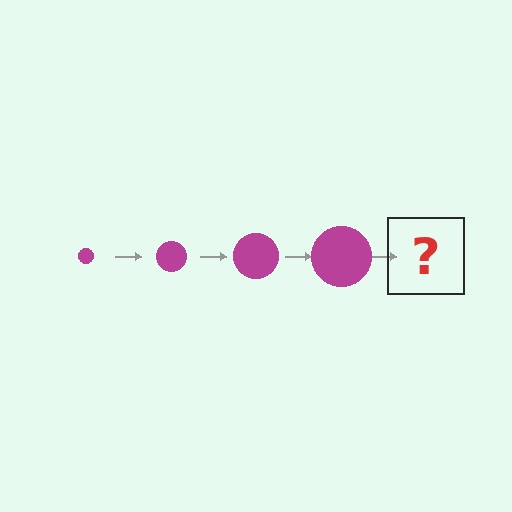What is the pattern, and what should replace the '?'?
The pattern is that the circle gets progressively larger each step. The '?' should be a magenta circle, larger than the previous one.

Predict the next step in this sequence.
The next step is a magenta circle, larger than the previous one.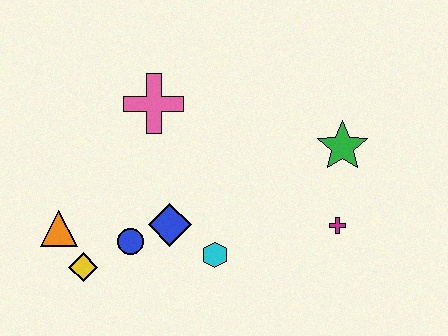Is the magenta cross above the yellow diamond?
Yes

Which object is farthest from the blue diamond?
The green star is farthest from the blue diamond.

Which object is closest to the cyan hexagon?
The blue diamond is closest to the cyan hexagon.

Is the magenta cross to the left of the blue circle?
No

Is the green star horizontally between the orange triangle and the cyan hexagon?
No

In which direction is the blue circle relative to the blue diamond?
The blue circle is to the left of the blue diamond.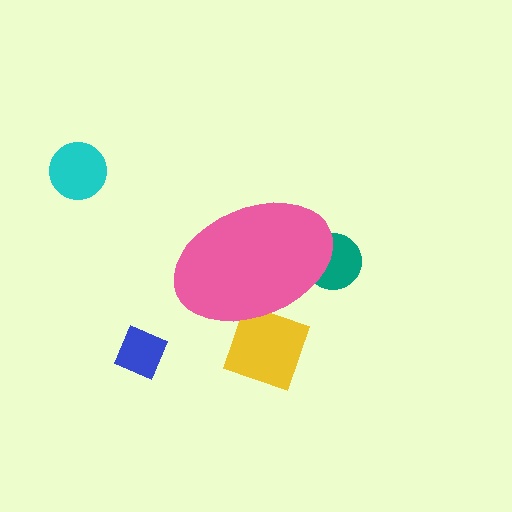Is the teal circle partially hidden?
Yes, the teal circle is partially hidden behind the pink ellipse.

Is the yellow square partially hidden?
Yes, the yellow square is partially hidden behind the pink ellipse.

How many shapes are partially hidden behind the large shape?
2 shapes are partially hidden.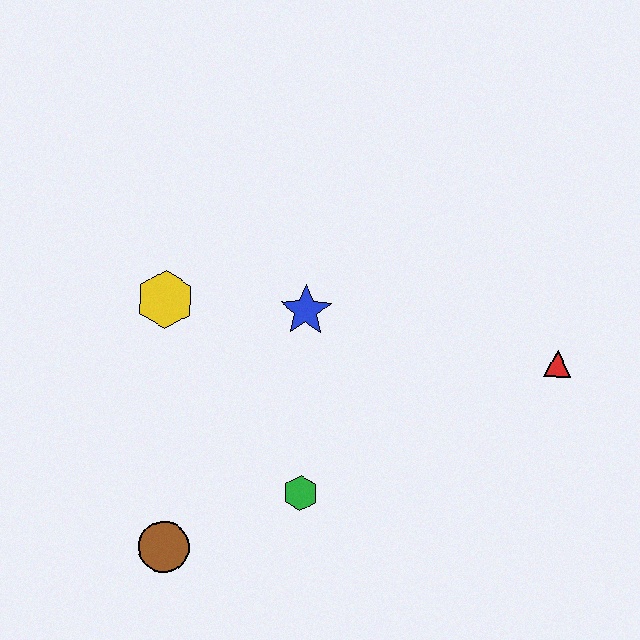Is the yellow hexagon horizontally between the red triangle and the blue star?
No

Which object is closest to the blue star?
The yellow hexagon is closest to the blue star.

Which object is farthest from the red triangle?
The brown circle is farthest from the red triangle.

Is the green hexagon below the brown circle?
No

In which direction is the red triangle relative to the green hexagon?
The red triangle is to the right of the green hexagon.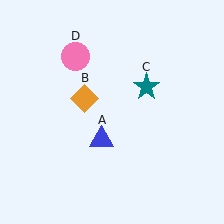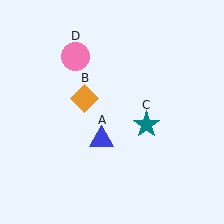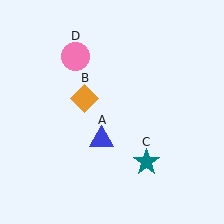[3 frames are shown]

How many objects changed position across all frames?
1 object changed position: teal star (object C).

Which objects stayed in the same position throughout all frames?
Blue triangle (object A) and orange diamond (object B) and pink circle (object D) remained stationary.